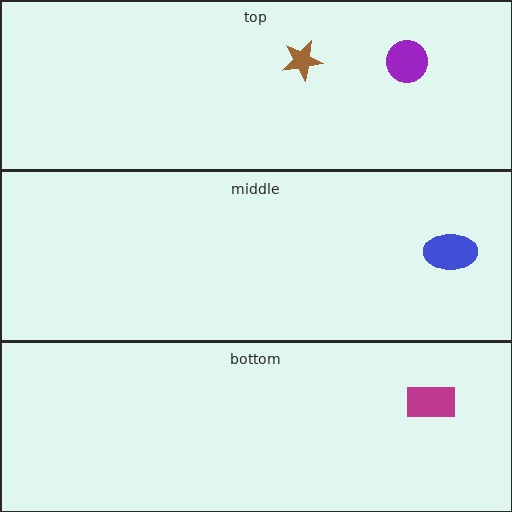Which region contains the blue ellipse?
The middle region.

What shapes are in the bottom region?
The magenta rectangle.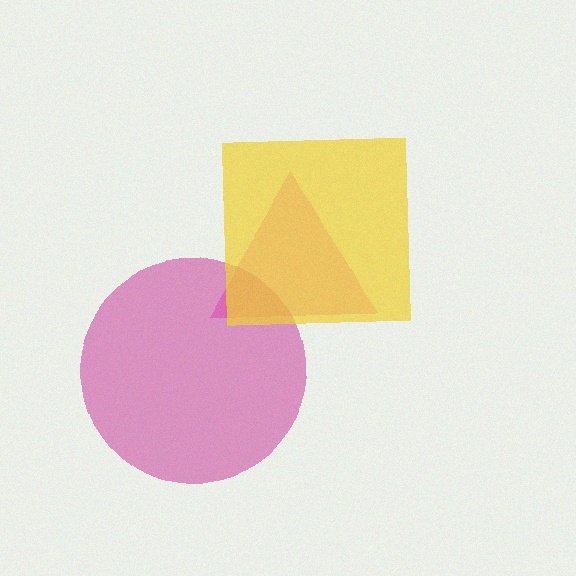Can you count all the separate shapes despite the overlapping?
Yes, there are 3 separate shapes.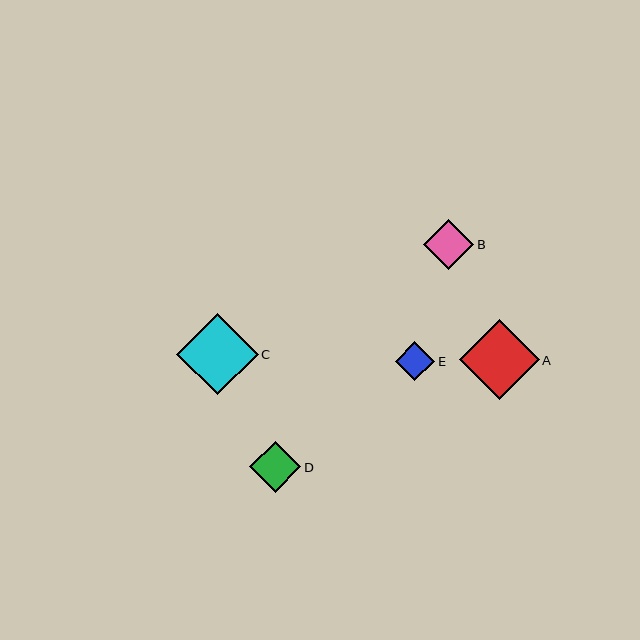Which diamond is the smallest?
Diamond E is the smallest with a size of approximately 39 pixels.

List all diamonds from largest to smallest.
From largest to smallest: C, A, D, B, E.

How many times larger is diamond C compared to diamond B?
Diamond C is approximately 1.6 times the size of diamond B.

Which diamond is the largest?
Diamond C is the largest with a size of approximately 81 pixels.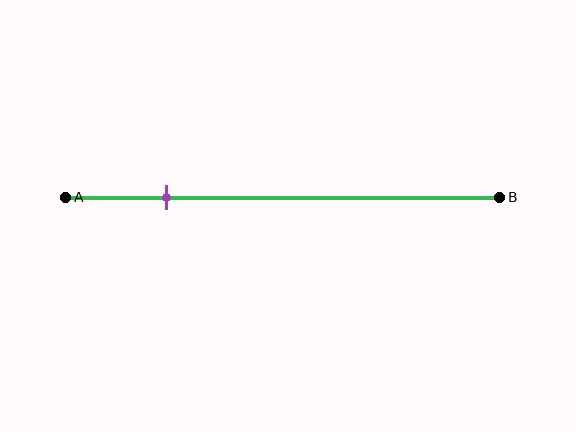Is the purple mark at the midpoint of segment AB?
No, the mark is at about 25% from A, not at the 50% midpoint.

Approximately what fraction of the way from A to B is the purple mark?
The purple mark is approximately 25% of the way from A to B.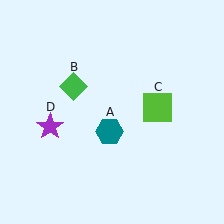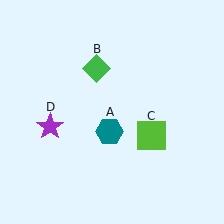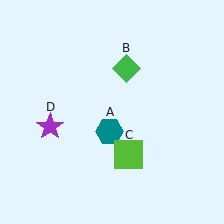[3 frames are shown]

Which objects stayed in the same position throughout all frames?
Teal hexagon (object A) and purple star (object D) remained stationary.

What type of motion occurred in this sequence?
The green diamond (object B), lime square (object C) rotated clockwise around the center of the scene.